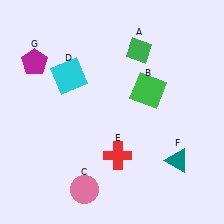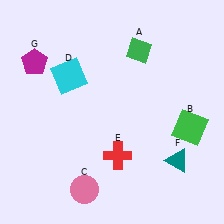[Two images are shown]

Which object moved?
The green square (B) moved right.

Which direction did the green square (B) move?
The green square (B) moved right.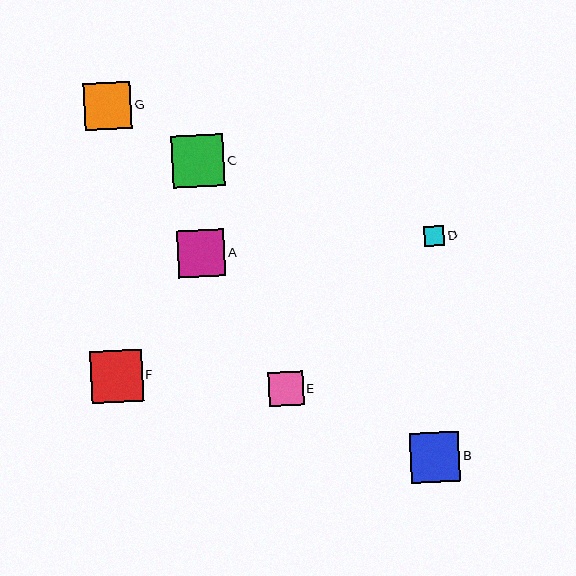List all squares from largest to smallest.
From largest to smallest: F, C, B, G, A, E, D.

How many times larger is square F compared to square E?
Square F is approximately 1.5 times the size of square E.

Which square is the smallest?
Square D is the smallest with a size of approximately 20 pixels.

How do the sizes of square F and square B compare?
Square F and square B are approximately the same size.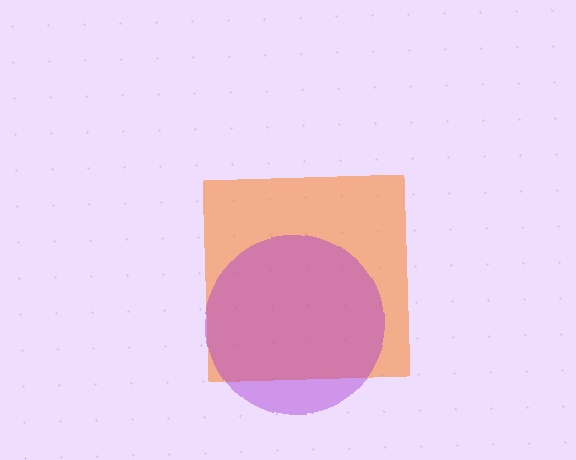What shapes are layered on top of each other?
The layered shapes are: an orange square, a purple circle.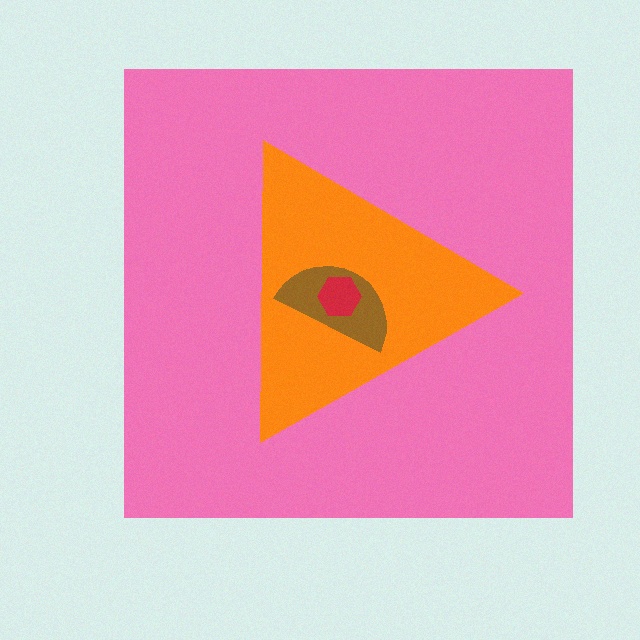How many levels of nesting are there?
4.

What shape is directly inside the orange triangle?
The brown semicircle.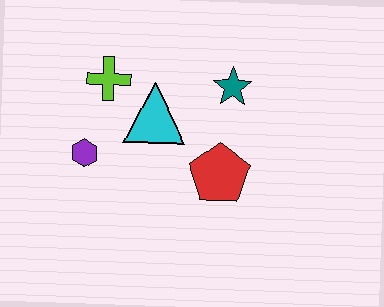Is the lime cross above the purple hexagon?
Yes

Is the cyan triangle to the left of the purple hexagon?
No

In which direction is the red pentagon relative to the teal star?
The red pentagon is below the teal star.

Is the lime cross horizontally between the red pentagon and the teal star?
No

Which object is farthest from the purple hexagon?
The teal star is farthest from the purple hexagon.